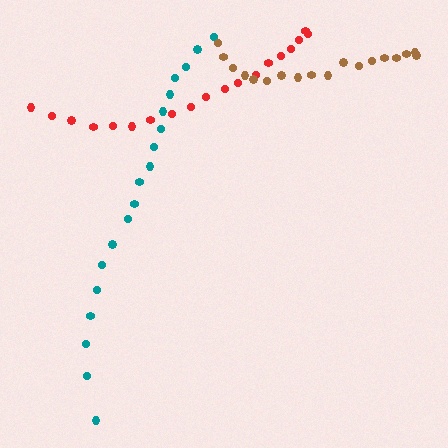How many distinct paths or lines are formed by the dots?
There are 3 distinct paths.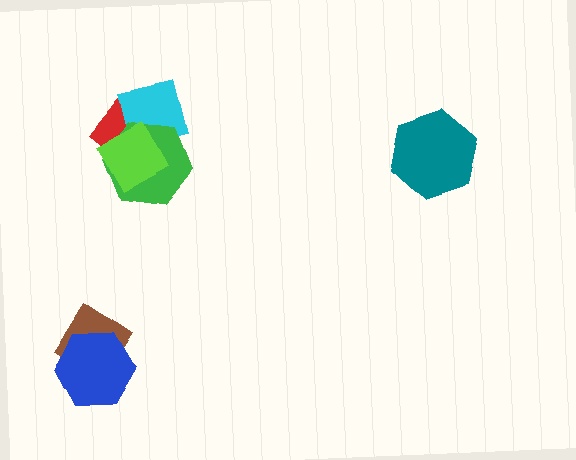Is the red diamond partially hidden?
Yes, it is partially covered by another shape.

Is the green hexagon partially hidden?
Yes, it is partially covered by another shape.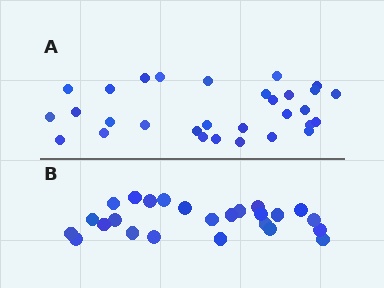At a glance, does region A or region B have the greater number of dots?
Region A (the top region) has more dots.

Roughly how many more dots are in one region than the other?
Region A has about 5 more dots than region B.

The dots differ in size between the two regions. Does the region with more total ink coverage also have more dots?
No. Region B has more total ink coverage because its dots are larger, but region A actually contains more individual dots. Total area can be misleading — the number of items is what matters here.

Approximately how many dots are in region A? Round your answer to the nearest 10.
About 30 dots.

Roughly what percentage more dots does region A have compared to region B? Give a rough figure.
About 20% more.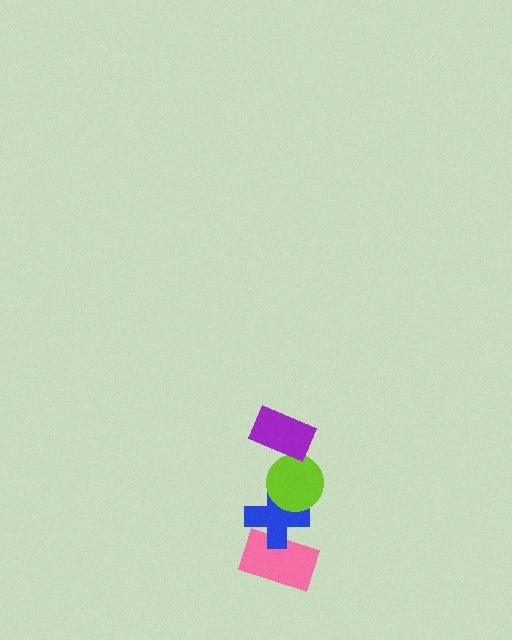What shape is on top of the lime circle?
The purple rectangle is on top of the lime circle.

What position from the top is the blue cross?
The blue cross is 3rd from the top.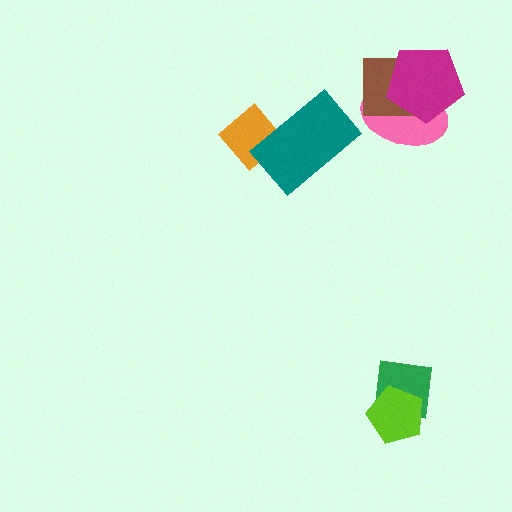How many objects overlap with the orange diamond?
1 object overlaps with the orange diamond.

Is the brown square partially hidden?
Yes, it is partially covered by another shape.